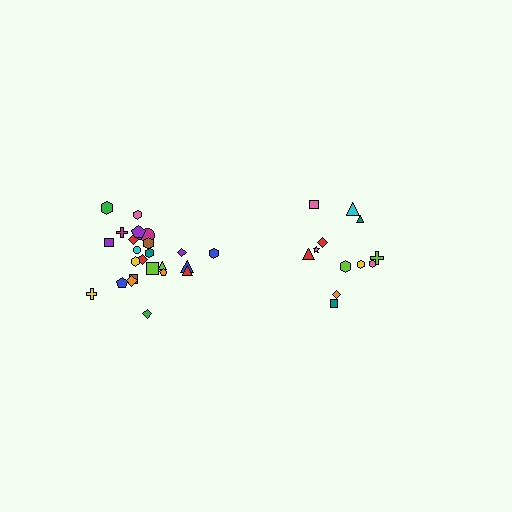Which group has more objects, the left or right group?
The left group.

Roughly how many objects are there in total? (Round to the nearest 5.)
Roughly 35 objects in total.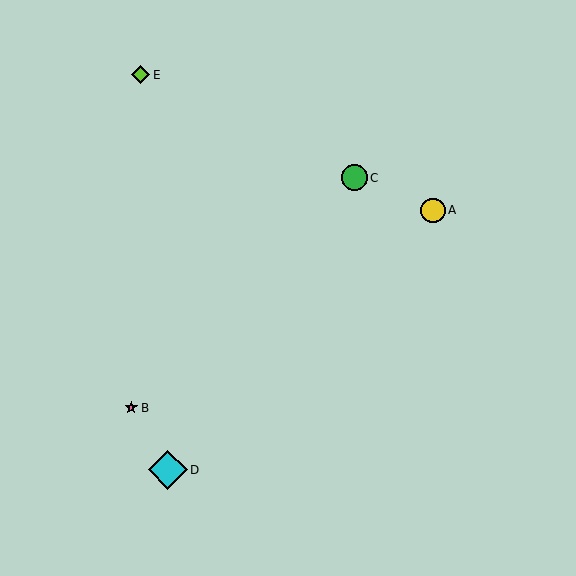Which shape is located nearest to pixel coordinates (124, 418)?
The pink star (labeled B) at (131, 408) is nearest to that location.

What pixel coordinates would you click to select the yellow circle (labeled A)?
Click at (433, 210) to select the yellow circle A.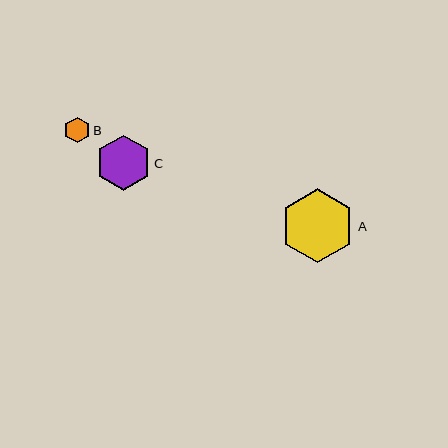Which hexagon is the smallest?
Hexagon B is the smallest with a size of approximately 26 pixels.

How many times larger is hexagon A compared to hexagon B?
Hexagon A is approximately 2.9 times the size of hexagon B.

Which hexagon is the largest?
Hexagon A is the largest with a size of approximately 74 pixels.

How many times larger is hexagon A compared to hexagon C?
Hexagon A is approximately 1.3 times the size of hexagon C.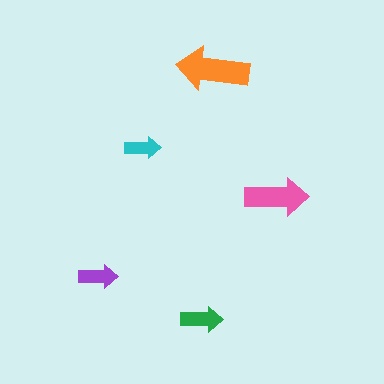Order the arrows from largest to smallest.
the orange one, the pink one, the green one, the purple one, the cyan one.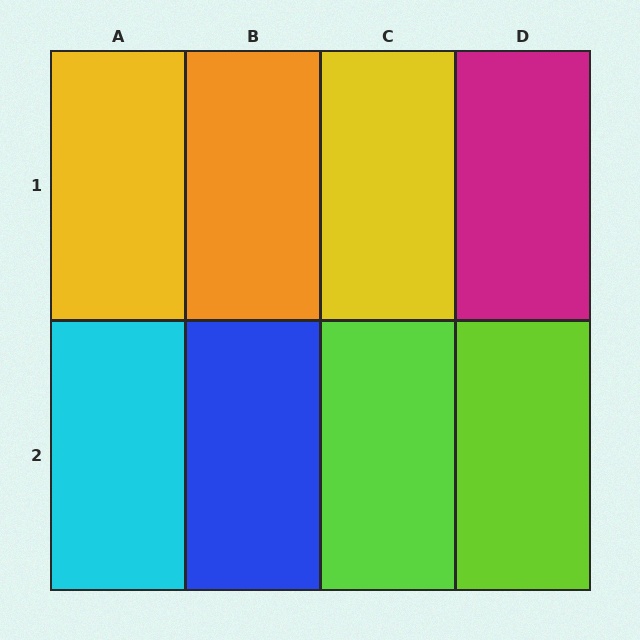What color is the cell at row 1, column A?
Yellow.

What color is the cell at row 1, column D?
Magenta.